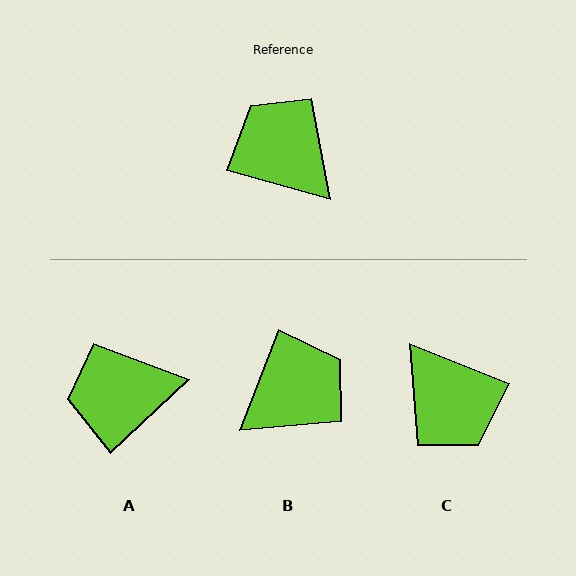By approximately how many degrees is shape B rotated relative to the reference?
Approximately 95 degrees clockwise.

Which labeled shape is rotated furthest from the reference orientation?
C, about 174 degrees away.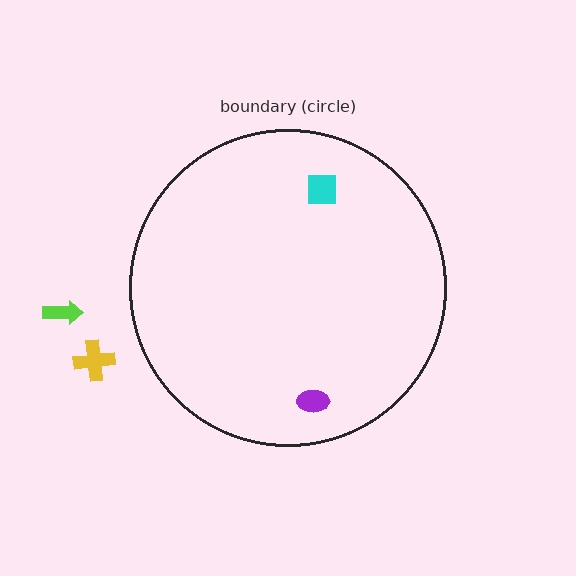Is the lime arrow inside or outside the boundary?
Outside.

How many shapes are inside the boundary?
2 inside, 2 outside.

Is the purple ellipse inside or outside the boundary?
Inside.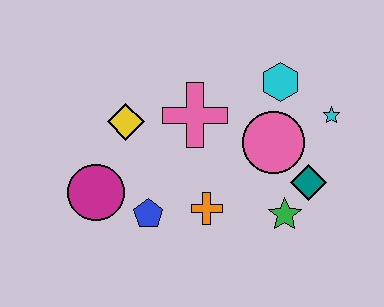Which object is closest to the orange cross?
The blue pentagon is closest to the orange cross.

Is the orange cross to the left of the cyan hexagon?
Yes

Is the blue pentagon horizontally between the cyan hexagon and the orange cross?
No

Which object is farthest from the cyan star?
The magenta circle is farthest from the cyan star.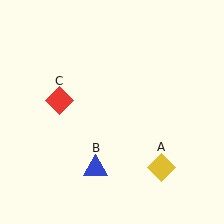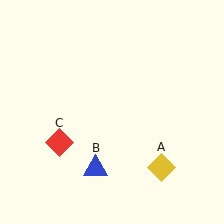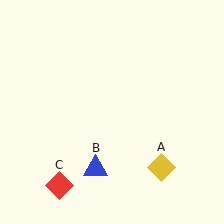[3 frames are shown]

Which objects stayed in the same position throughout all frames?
Yellow diamond (object A) and blue triangle (object B) remained stationary.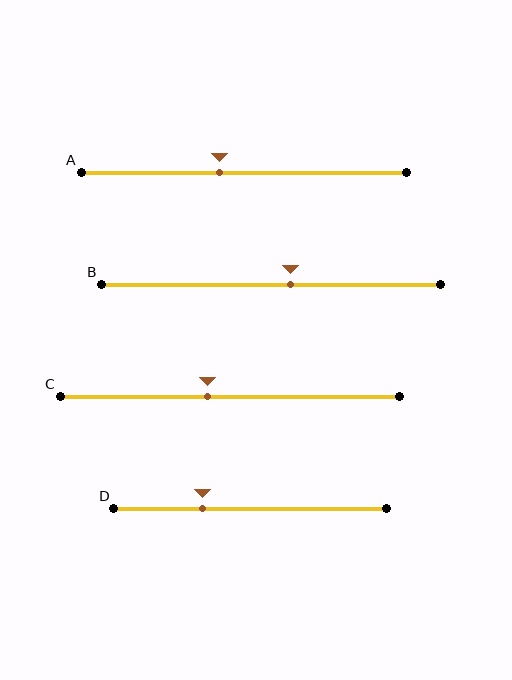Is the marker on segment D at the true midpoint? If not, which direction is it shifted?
No, the marker on segment D is shifted to the left by about 17% of the segment length.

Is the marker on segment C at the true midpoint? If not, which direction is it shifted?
No, the marker on segment C is shifted to the left by about 7% of the segment length.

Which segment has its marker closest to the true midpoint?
Segment B has its marker closest to the true midpoint.